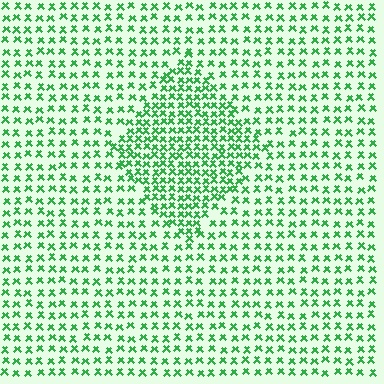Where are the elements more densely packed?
The elements are more densely packed inside the diamond boundary.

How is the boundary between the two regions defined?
The boundary is defined by a change in element density (approximately 1.9x ratio). All elements are the same color, size, and shape.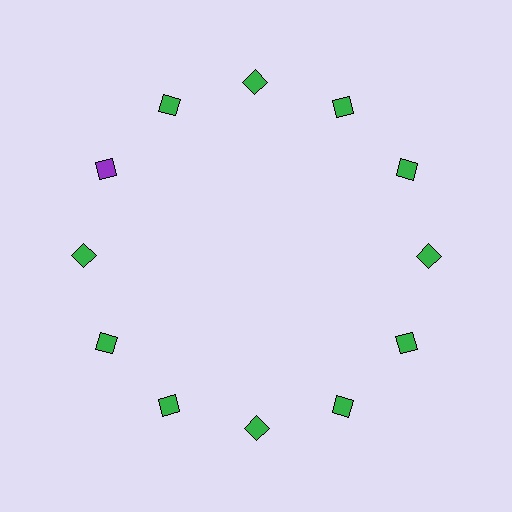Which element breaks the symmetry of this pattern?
The purple diamond at roughly the 10 o'clock position breaks the symmetry. All other shapes are green diamonds.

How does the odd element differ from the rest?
It has a different color: purple instead of green.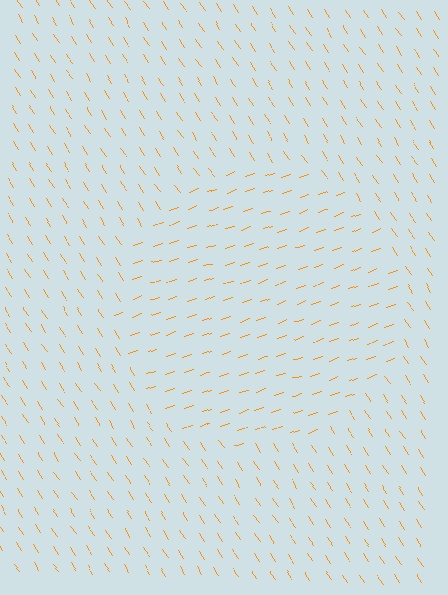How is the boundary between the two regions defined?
The boundary is defined purely by a change in line orientation (approximately 76 degrees difference). All lines are the same color and thickness.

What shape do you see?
I see a circle.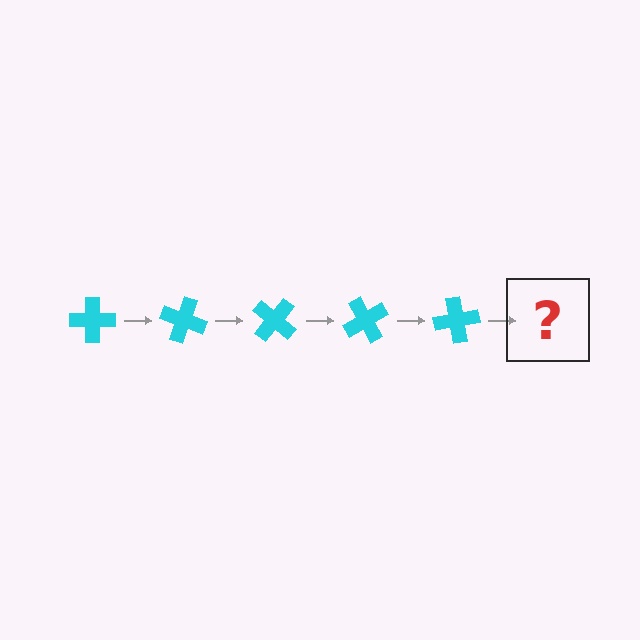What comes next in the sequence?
The next element should be a cyan cross rotated 100 degrees.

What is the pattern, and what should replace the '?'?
The pattern is that the cross rotates 20 degrees each step. The '?' should be a cyan cross rotated 100 degrees.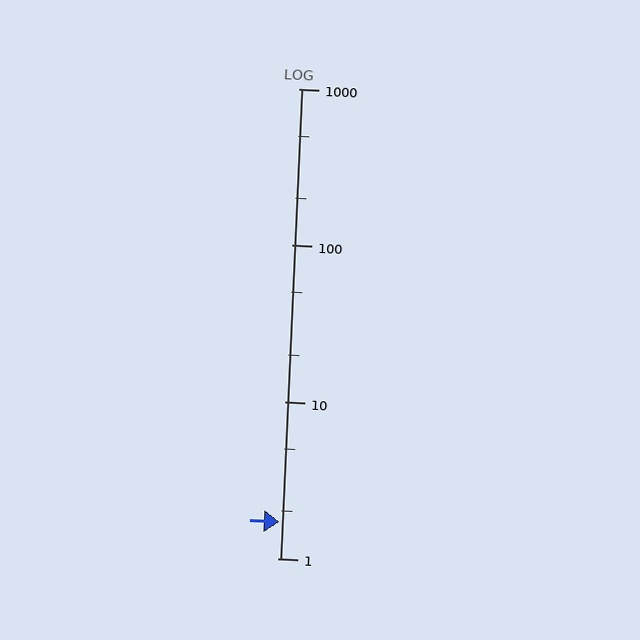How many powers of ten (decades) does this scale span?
The scale spans 3 decades, from 1 to 1000.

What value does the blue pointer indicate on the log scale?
The pointer indicates approximately 1.7.